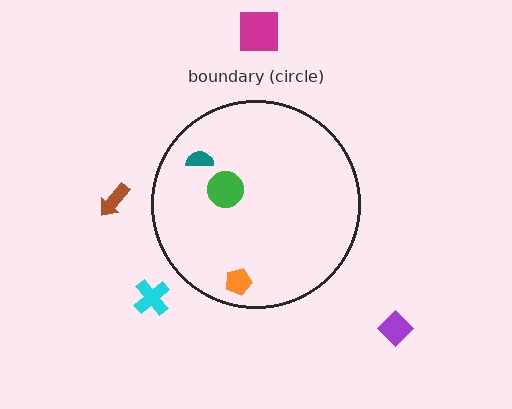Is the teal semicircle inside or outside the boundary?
Inside.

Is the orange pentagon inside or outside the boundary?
Inside.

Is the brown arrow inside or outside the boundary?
Outside.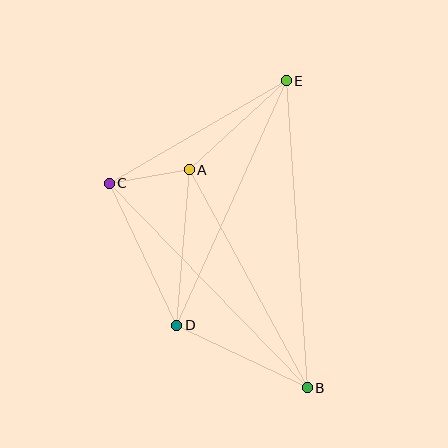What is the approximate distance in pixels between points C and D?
The distance between C and D is approximately 157 pixels.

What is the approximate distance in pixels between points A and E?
The distance between A and E is approximately 132 pixels.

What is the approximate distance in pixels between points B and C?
The distance between B and C is approximately 285 pixels.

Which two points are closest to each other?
Points A and C are closest to each other.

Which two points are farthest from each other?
Points B and E are farthest from each other.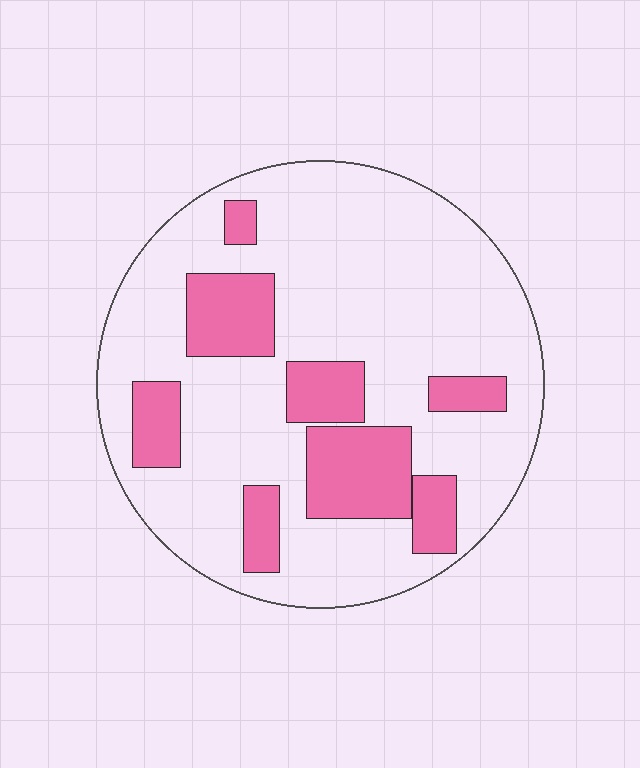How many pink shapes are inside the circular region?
8.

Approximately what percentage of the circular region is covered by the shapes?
Approximately 25%.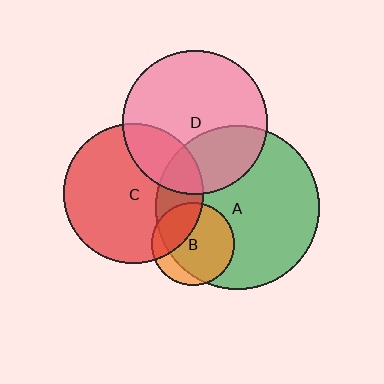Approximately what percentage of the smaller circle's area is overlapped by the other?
Approximately 80%.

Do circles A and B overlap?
Yes.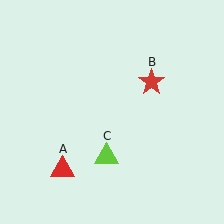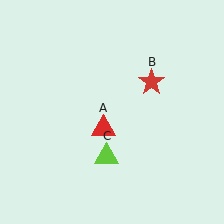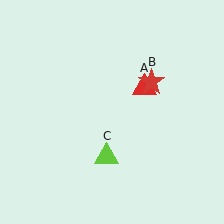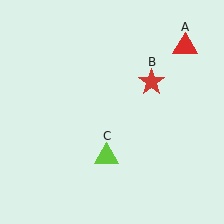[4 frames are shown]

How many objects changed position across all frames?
1 object changed position: red triangle (object A).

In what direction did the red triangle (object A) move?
The red triangle (object A) moved up and to the right.